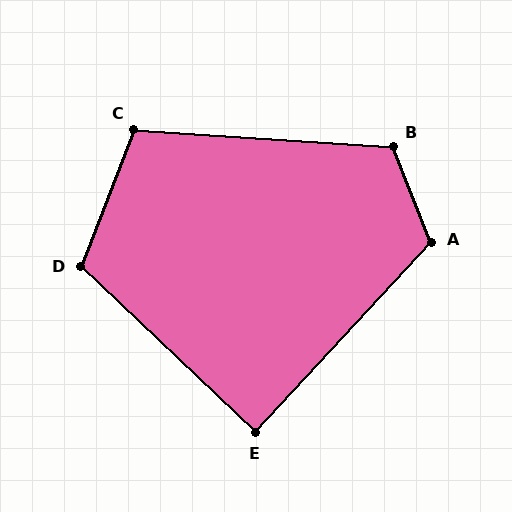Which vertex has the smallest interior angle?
E, at approximately 89 degrees.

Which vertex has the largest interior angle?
A, at approximately 116 degrees.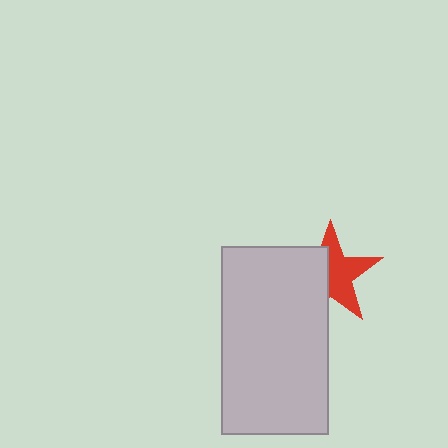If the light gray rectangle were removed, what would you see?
You would see the complete red star.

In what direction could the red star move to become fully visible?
The red star could move right. That would shift it out from behind the light gray rectangle entirely.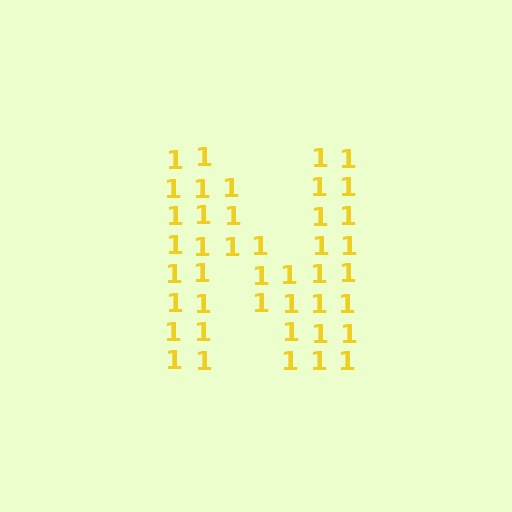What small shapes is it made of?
It is made of small digit 1's.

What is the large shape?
The large shape is the letter N.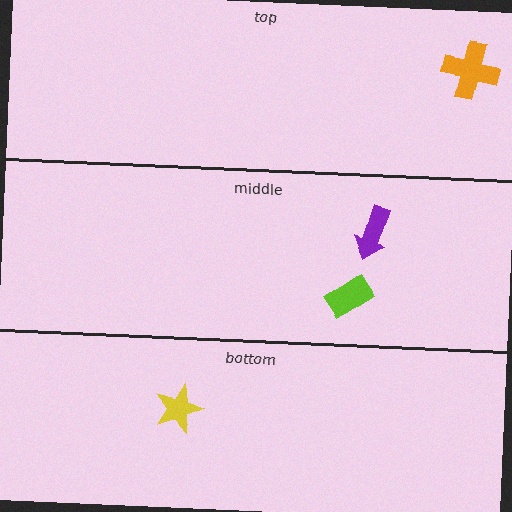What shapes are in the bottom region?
The yellow star.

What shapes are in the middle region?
The purple arrow, the lime rectangle.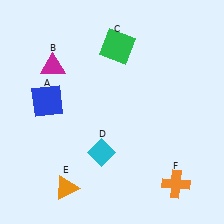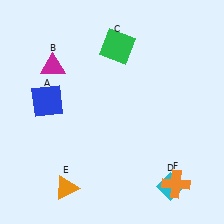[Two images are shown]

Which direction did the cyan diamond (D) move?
The cyan diamond (D) moved right.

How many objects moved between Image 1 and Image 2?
1 object moved between the two images.